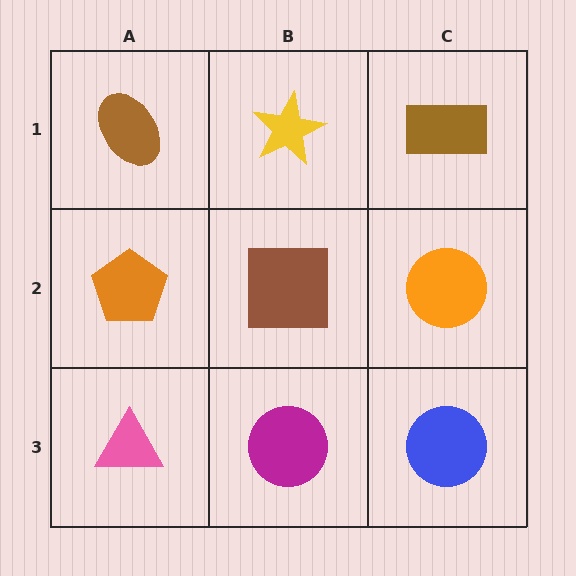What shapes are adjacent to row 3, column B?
A brown square (row 2, column B), a pink triangle (row 3, column A), a blue circle (row 3, column C).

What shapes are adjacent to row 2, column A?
A brown ellipse (row 1, column A), a pink triangle (row 3, column A), a brown square (row 2, column B).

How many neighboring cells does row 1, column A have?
2.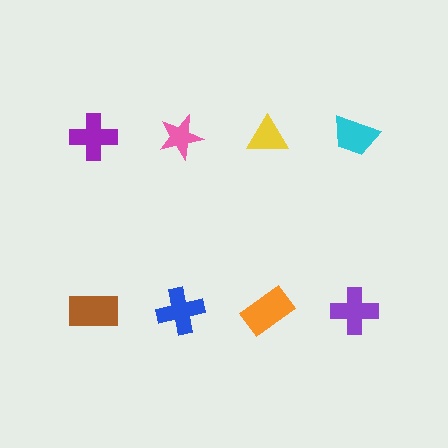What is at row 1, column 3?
A yellow triangle.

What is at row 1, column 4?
A cyan trapezoid.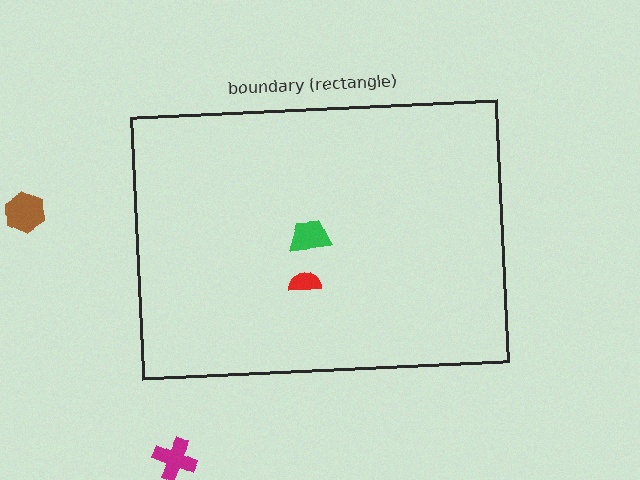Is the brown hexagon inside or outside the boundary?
Outside.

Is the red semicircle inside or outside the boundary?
Inside.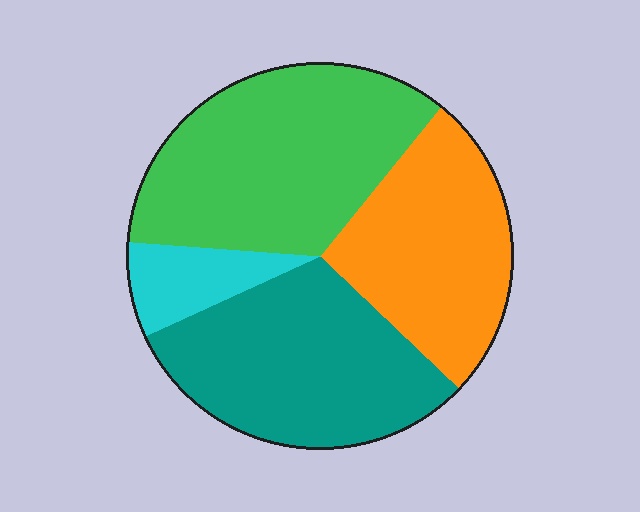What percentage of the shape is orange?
Orange takes up about one quarter (1/4) of the shape.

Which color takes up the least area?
Cyan, at roughly 10%.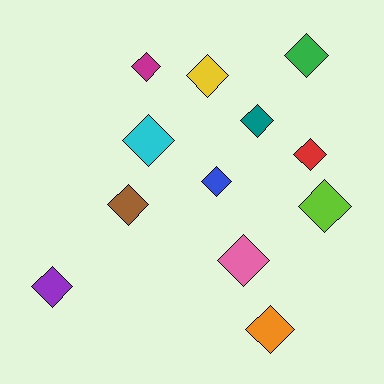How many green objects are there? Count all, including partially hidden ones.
There is 1 green object.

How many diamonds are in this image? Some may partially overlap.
There are 12 diamonds.